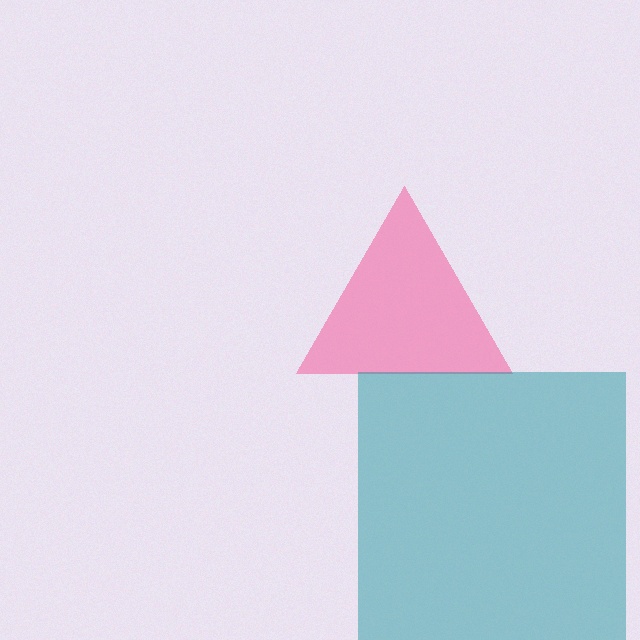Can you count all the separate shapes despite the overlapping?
Yes, there are 2 separate shapes.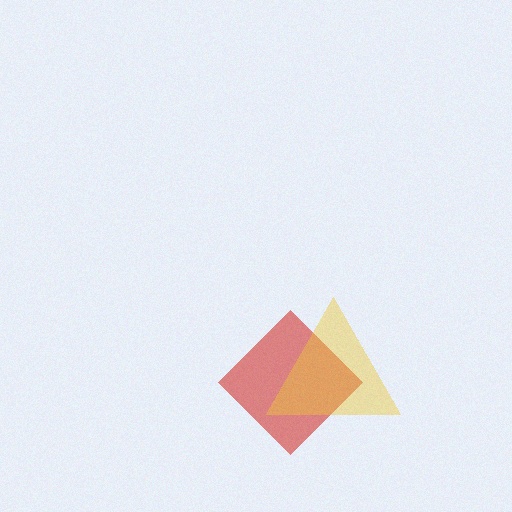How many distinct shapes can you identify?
There are 2 distinct shapes: a red diamond, a yellow triangle.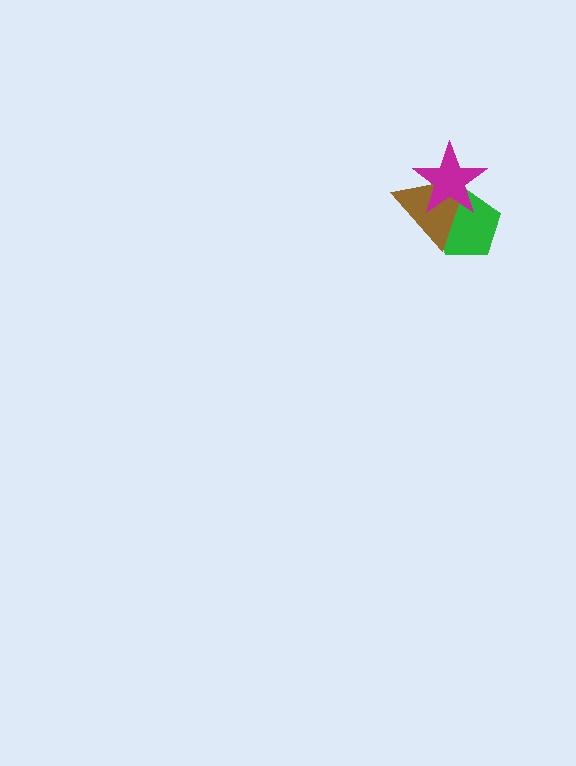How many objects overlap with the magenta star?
2 objects overlap with the magenta star.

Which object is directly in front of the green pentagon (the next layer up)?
The brown triangle is directly in front of the green pentagon.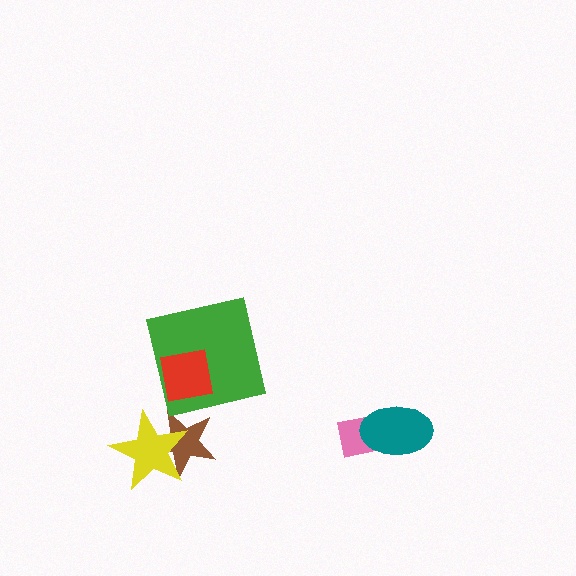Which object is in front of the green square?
The red square is in front of the green square.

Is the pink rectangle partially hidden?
Yes, it is partially covered by another shape.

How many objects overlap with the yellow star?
1 object overlaps with the yellow star.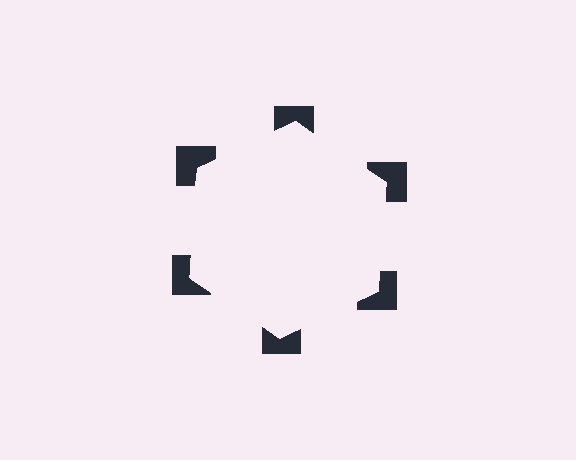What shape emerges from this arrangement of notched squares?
An illusory hexagon — its edges are inferred from the aligned wedge cuts in the notched squares, not physically drawn.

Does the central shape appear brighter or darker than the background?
It typically appears slightly brighter than the background, even though no actual brightness change is drawn.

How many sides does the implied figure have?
6 sides.